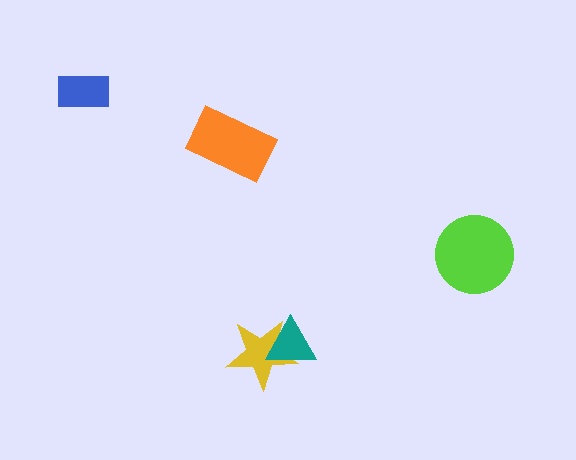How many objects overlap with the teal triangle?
1 object overlaps with the teal triangle.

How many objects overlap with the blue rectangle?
0 objects overlap with the blue rectangle.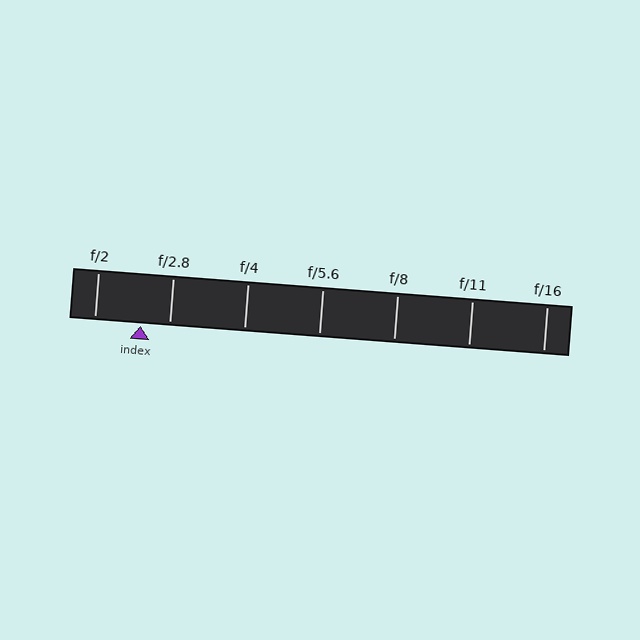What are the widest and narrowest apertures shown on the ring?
The widest aperture shown is f/2 and the narrowest is f/16.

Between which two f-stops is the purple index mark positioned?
The index mark is between f/2 and f/2.8.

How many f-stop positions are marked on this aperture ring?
There are 7 f-stop positions marked.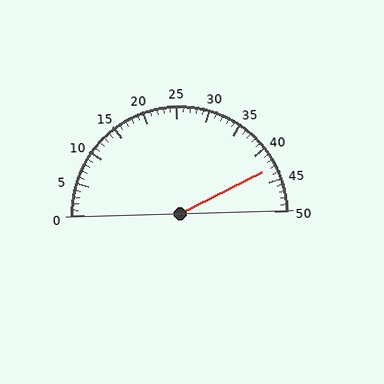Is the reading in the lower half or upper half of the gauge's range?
The reading is in the upper half of the range (0 to 50).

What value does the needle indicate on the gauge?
The needle indicates approximately 43.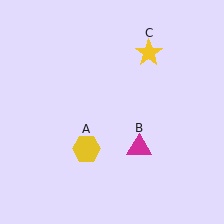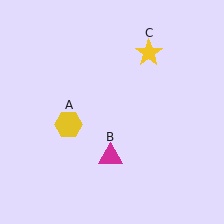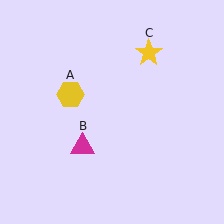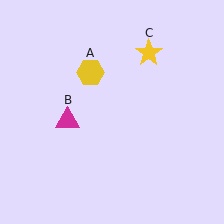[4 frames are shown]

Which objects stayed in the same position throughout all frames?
Yellow star (object C) remained stationary.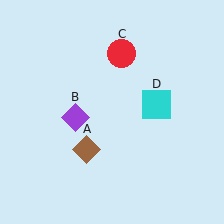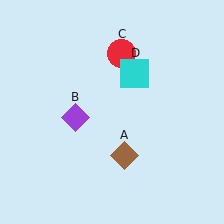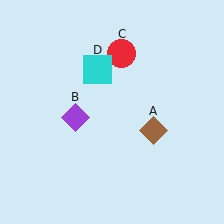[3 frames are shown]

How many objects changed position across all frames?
2 objects changed position: brown diamond (object A), cyan square (object D).